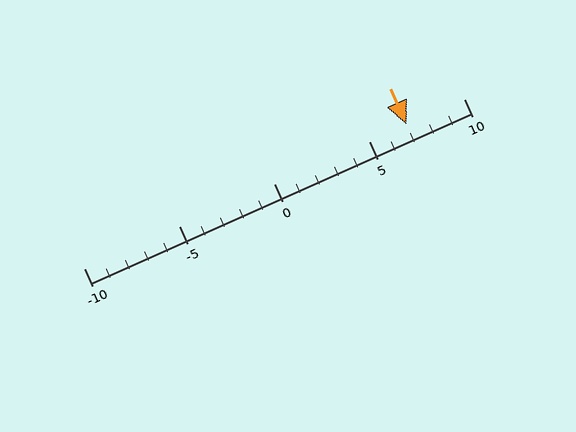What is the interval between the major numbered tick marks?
The major tick marks are spaced 5 units apart.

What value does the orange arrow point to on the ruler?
The orange arrow points to approximately 7.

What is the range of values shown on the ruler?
The ruler shows values from -10 to 10.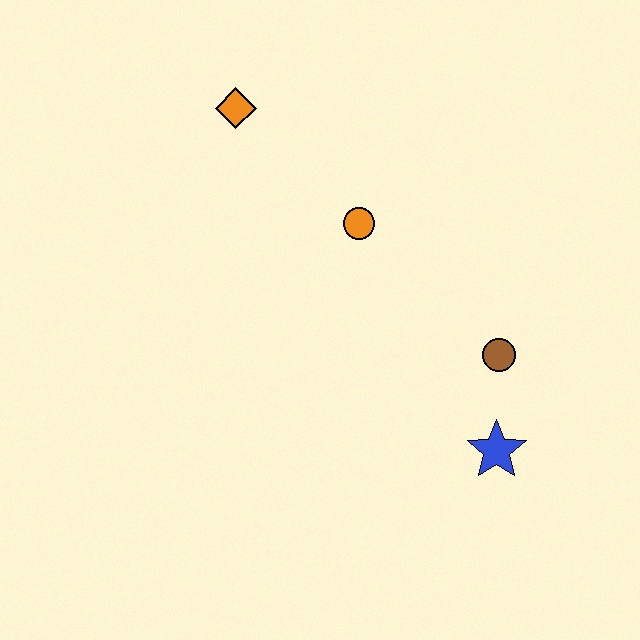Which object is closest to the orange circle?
The orange diamond is closest to the orange circle.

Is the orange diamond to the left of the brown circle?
Yes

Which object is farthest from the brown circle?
The orange diamond is farthest from the brown circle.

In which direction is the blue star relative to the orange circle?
The blue star is below the orange circle.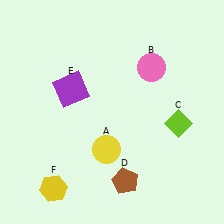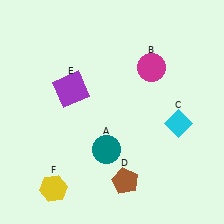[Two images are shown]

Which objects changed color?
A changed from yellow to teal. B changed from pink to magenta. C changed from lime to cyan.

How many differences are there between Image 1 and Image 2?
There are 3 differences between the two images.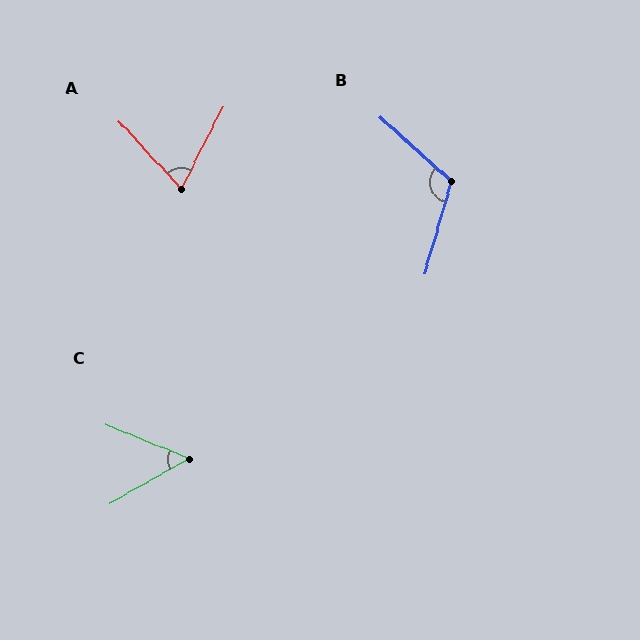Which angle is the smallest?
C, at approximately 52 degrees.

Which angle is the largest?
B, at approximately 116 degrees.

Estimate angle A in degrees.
Approximately 70 degrees.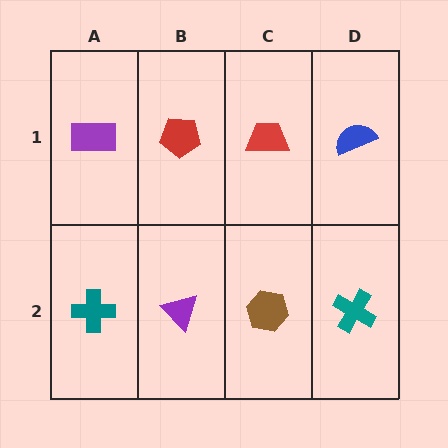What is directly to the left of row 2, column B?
A teal cross.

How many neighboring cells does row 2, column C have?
3.